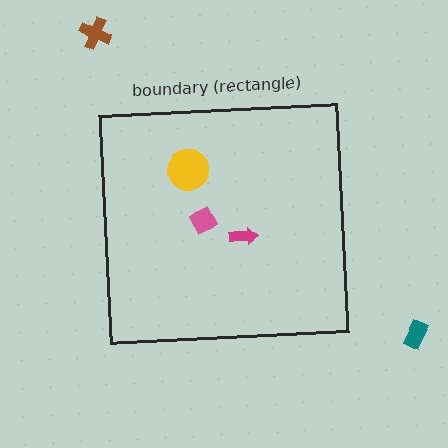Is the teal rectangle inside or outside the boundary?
Outside.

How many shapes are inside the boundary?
3 inside, 2 outside.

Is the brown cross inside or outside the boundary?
Outside.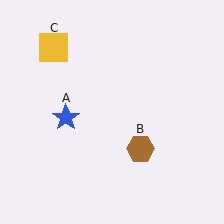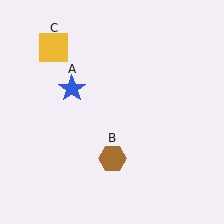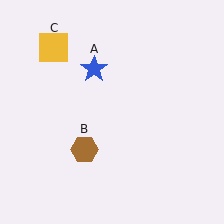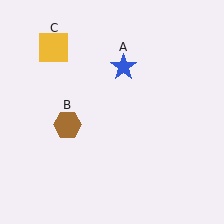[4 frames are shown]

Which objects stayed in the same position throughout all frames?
Yellow square (object C) remained stationary.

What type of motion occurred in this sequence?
The blue star (object A), brown hexagon (object B) rotated clockwise around the center of the scene.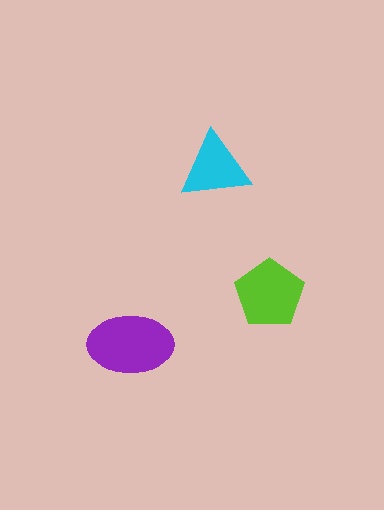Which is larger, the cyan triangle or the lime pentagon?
The lime pentagon.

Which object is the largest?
The purple ellipse.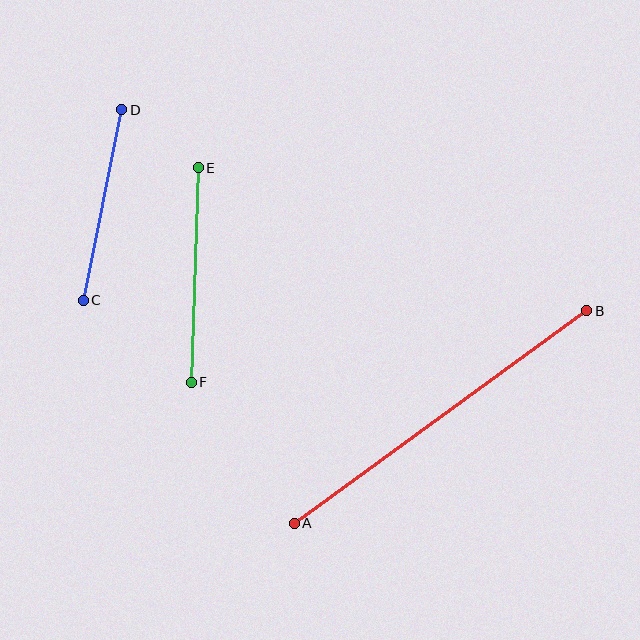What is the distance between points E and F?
The distance is approximately 215 pixels.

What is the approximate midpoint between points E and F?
The midpoint is at approximately (195, 275) pixels.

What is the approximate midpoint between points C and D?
The midpoint is at approximately (103, 205) pixels.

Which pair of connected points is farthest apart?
Points A and B are farthest apart.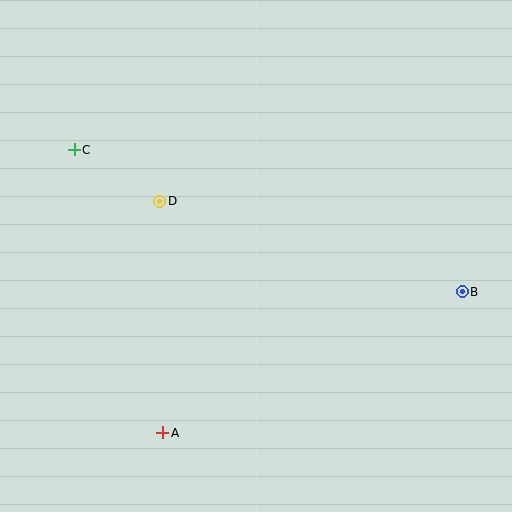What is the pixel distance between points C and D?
The distance between C and D is 100 pixels.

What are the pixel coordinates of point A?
Point A is at (163, 433).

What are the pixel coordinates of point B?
Point B is at (462, 292).